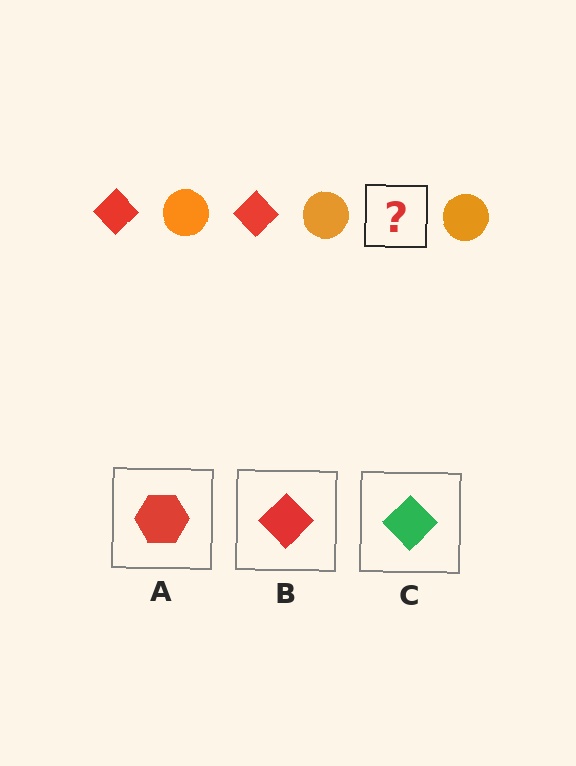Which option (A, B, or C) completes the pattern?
B.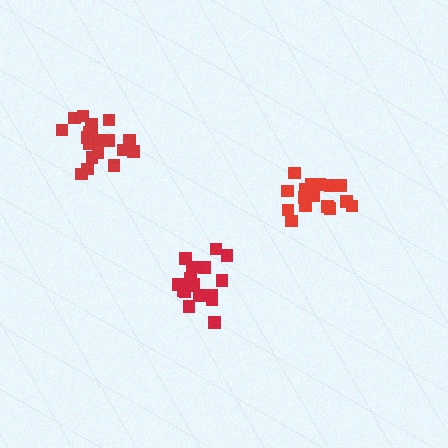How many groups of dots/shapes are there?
There are 3 groups.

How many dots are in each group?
Group 1: 18 dots, Group 2: 19 dots, Group 3: 19 dots (56 total).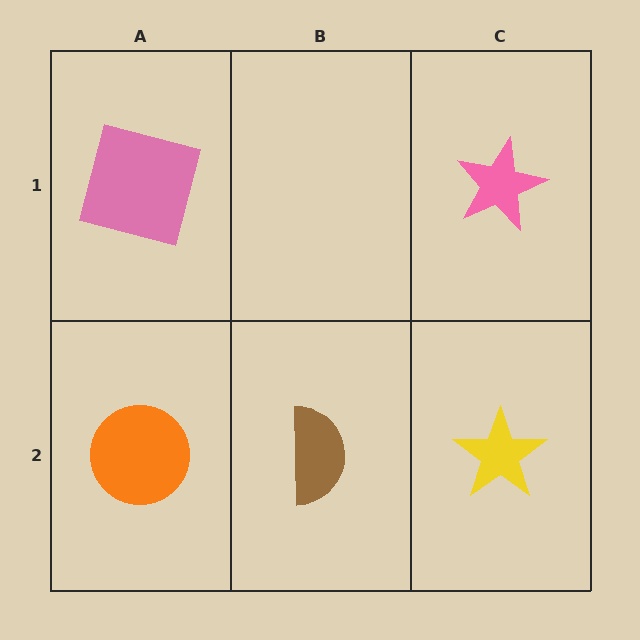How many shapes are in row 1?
2 shapes.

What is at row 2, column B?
A brown semicircle.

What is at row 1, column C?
A pink star.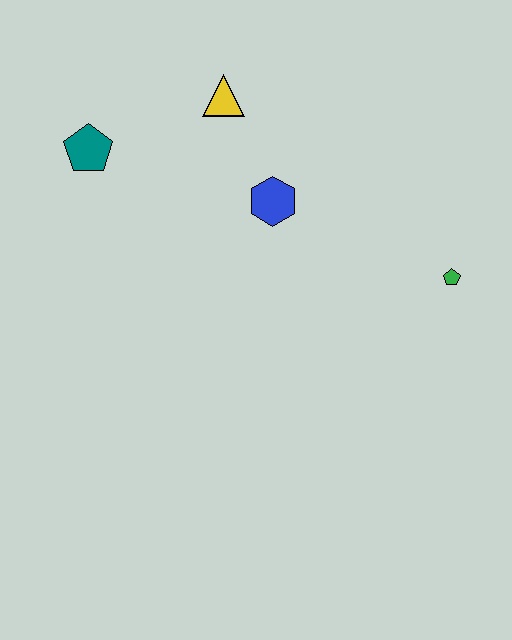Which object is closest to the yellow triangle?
The blue hexagon is closest to the yellow triangle.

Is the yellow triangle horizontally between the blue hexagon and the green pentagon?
No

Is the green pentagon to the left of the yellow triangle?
No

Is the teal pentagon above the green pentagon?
Yes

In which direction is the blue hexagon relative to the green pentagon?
The blue hexagon is to the left of the green pentagon.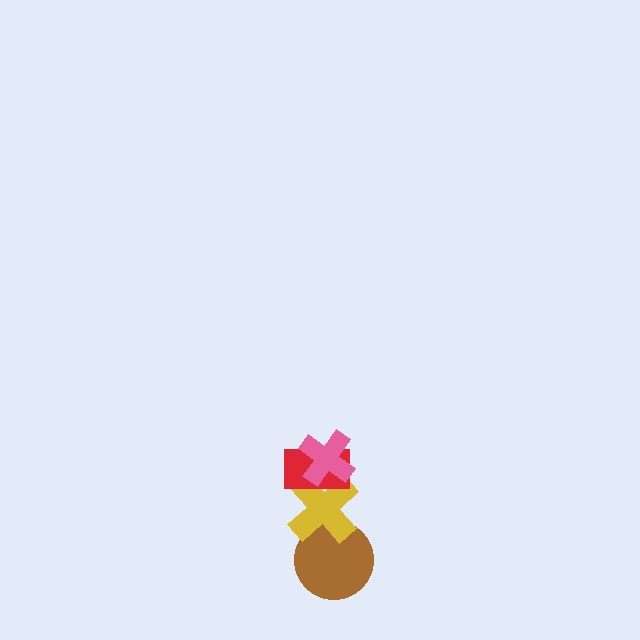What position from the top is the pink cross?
The pink cross is 1st from the top.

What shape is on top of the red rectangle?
The pink cross is on top of the red rectangle.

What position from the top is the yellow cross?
The yellow cross is 3rd from the top.